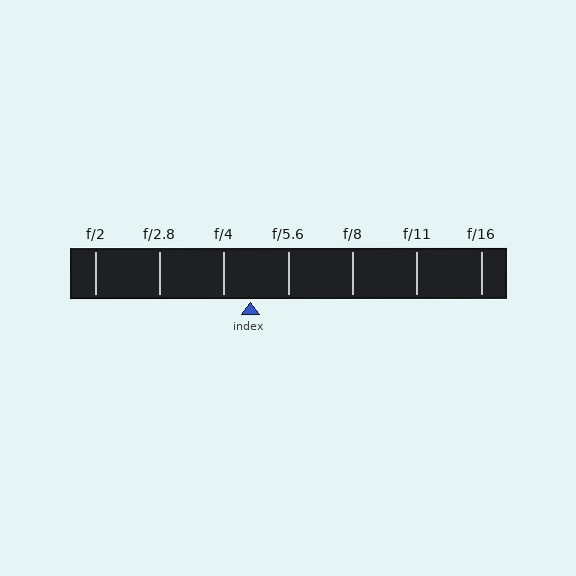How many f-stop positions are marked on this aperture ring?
There are 7 f-stop positions marked.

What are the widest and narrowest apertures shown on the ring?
The widest aperture shown is f/2 and the narrowest is f/16.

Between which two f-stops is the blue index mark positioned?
The index mark is between f/4 and f/5.6.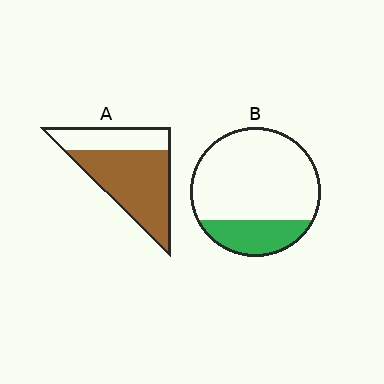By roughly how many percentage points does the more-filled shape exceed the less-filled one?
By roughly 45 percentage points (A over B).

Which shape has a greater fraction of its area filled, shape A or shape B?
Shape A.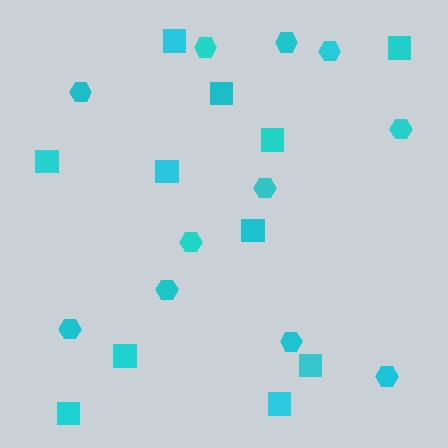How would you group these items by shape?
There are 2 groups: one group of squares (11) and one group of hexagons (11).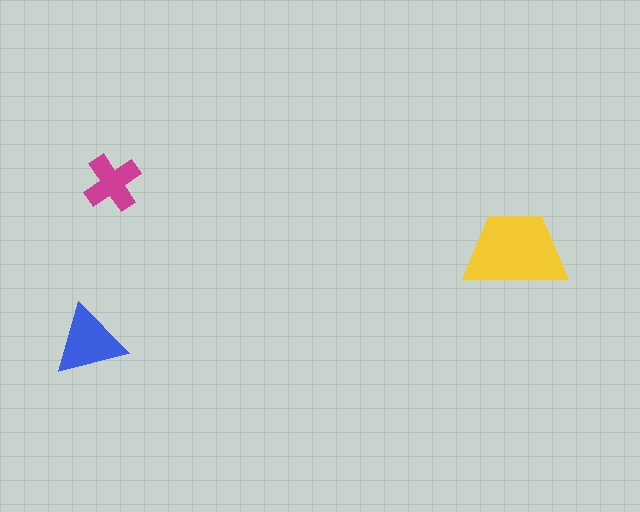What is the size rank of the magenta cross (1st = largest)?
3rd.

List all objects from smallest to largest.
The magenta cross, the blue triangle, the yellow trapezoid.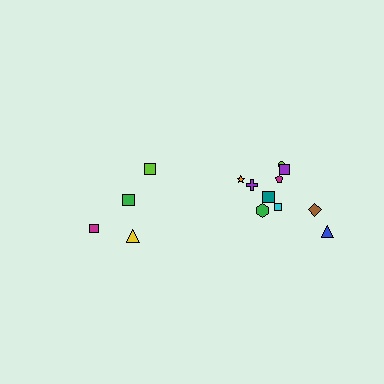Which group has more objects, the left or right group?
The right group.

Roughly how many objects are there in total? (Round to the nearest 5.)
Roughly 15 objects in total.